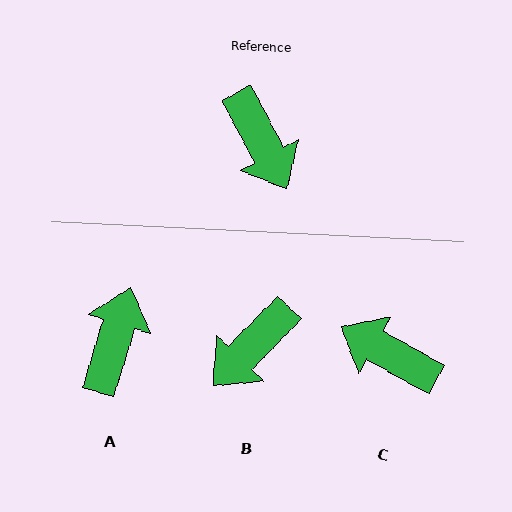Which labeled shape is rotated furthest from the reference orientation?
C, about 148 degrees away.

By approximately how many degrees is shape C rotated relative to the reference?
Approximately 148 degrees clockwise.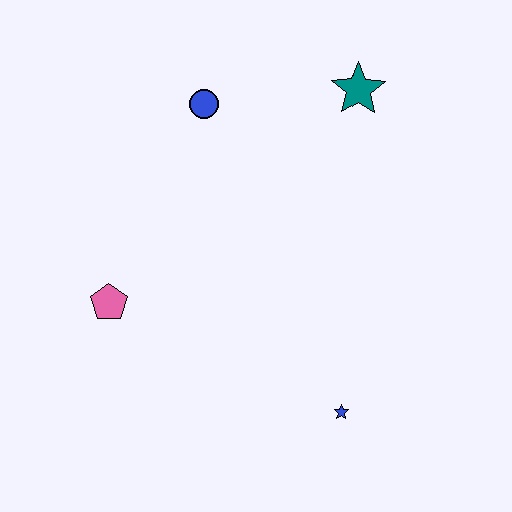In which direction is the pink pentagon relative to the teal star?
The pink pentagon is to the left of the teal star.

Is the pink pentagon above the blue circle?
No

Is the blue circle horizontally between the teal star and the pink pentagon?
Yes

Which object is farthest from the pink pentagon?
The teal star is farthest from the pink pentagon.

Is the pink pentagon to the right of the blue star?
No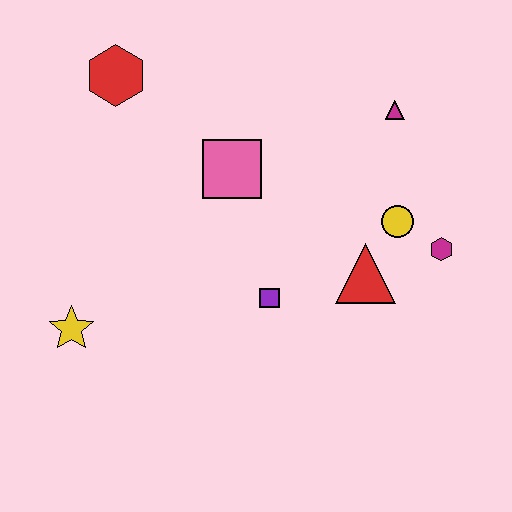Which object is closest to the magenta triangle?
The yellow circle is closest to the magenta triangle.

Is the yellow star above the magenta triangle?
No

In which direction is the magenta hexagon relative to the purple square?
The magenta hexagon is to the right of the purple square.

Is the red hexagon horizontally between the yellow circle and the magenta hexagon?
No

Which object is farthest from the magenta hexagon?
The yellow star is farthest from the magenta hexagon.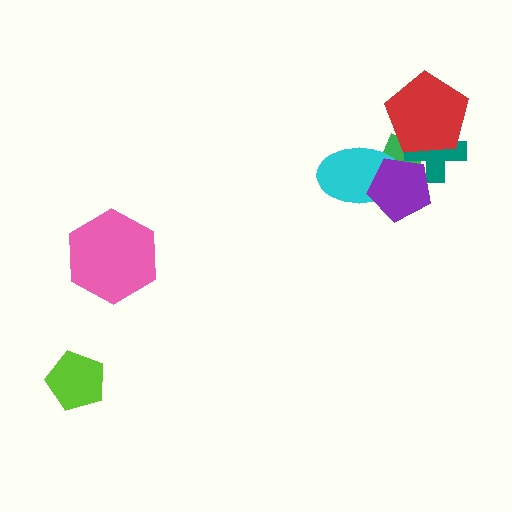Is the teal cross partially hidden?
Yes, it is partially covered by another shape.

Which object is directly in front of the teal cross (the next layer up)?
The purple pentagon is directly in front of the teal cross.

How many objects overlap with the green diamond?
4 objects overlap with the green diamond.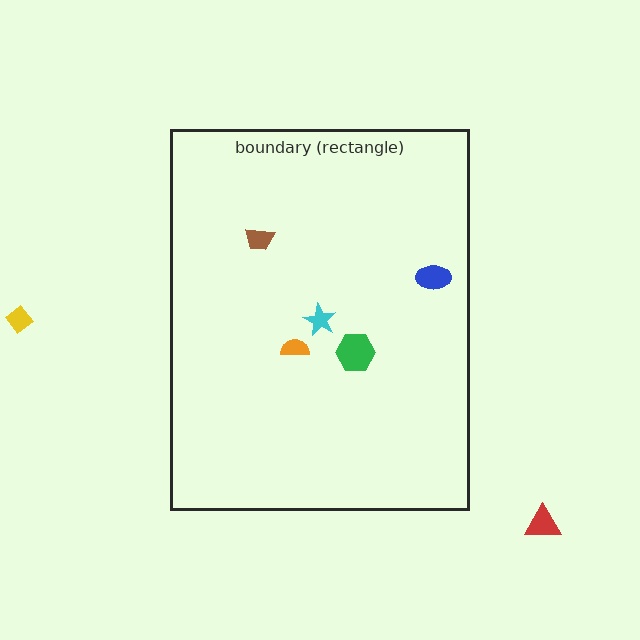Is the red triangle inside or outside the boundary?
Outside.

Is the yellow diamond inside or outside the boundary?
Outside.